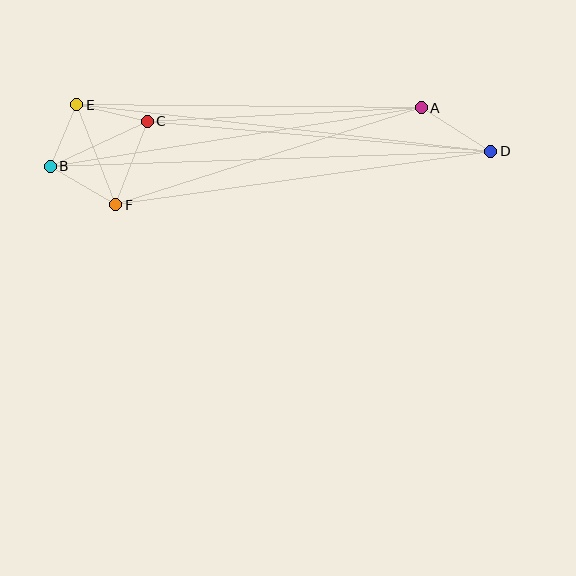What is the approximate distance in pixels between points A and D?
The distance between A and D is approximately 82 pixels.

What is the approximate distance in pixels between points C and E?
The distance between C and E is approximately 72 pixels.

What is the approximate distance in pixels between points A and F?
The distance between A and F is approximately 321 pixels.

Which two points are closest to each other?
Points B and E are closest to each other.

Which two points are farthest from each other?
Points B and D are farthest from each other.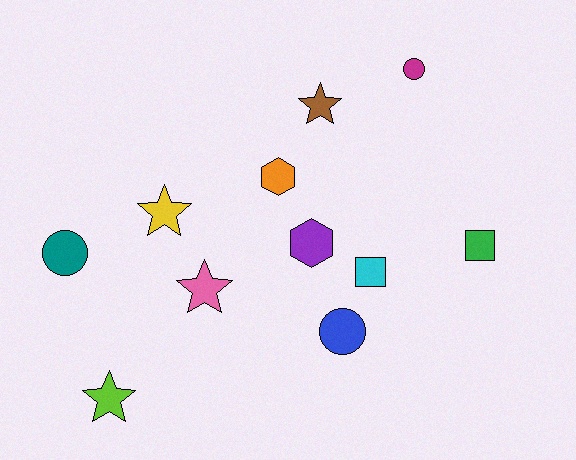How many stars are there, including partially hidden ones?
There are 4 stars.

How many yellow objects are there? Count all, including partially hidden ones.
There is 1 yellow object.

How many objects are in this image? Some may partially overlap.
There are 11 objects.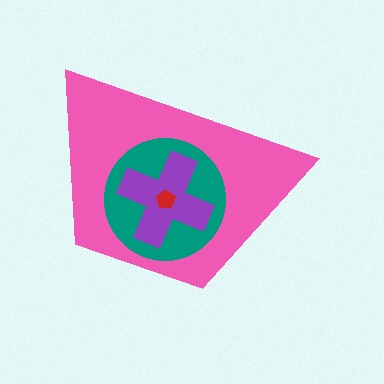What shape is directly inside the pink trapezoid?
The teal circle.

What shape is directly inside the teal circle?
The purple cross.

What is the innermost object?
The red pentagon.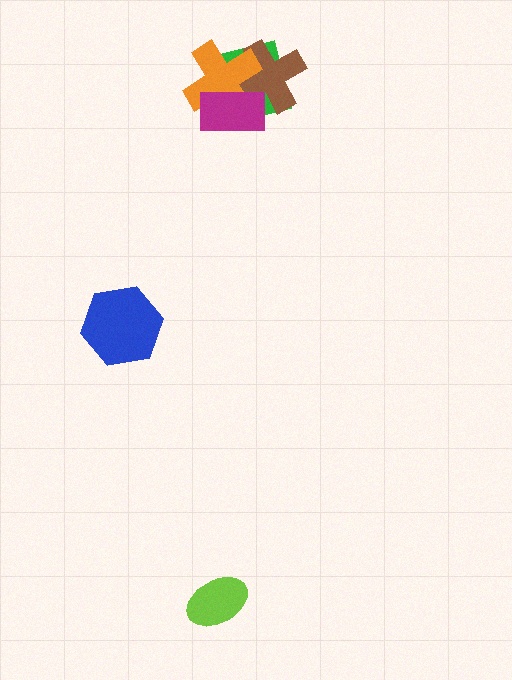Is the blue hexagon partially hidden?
No, no other shape covers it.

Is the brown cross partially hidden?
Yes, it is partially covered by another shape.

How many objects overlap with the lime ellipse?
0 objects overlap with the lime ellipse.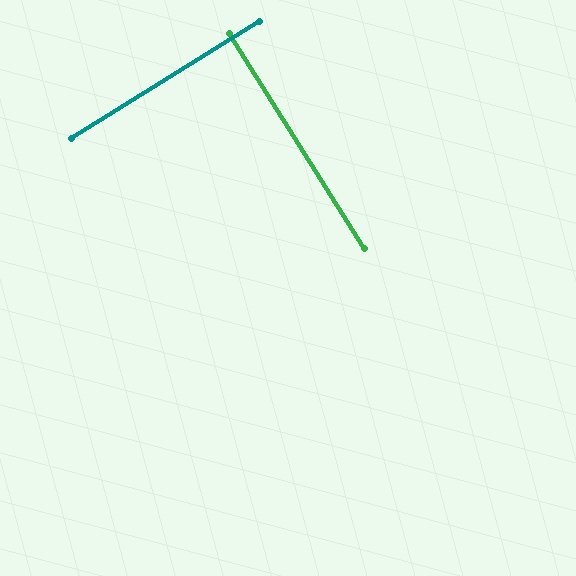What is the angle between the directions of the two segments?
Approximately 90 degrees.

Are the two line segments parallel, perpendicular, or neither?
Perpendicular — they meet at approximately 90°.